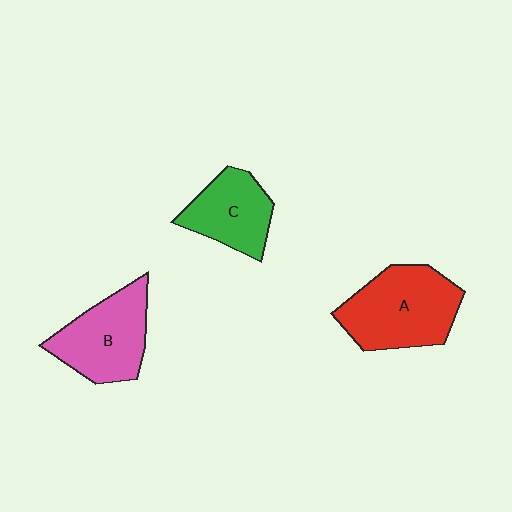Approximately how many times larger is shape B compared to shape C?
Approximately 1.2 times.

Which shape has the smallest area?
Shape C (green).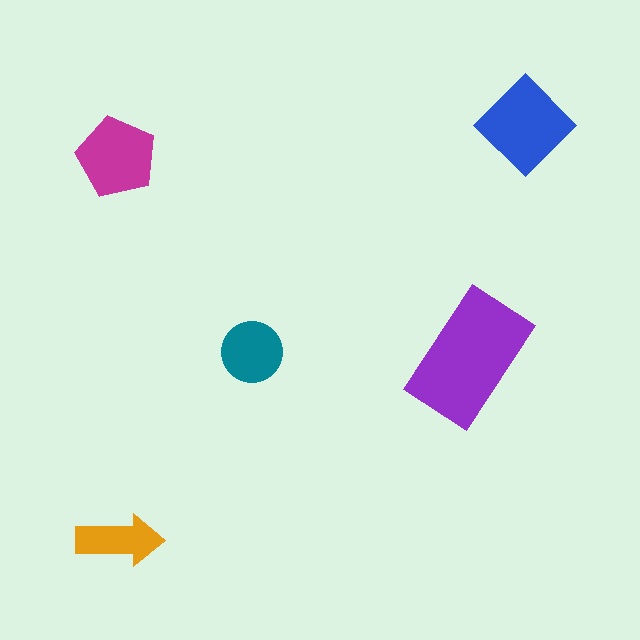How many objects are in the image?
There are 5 objects in the image.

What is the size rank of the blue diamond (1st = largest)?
2nd.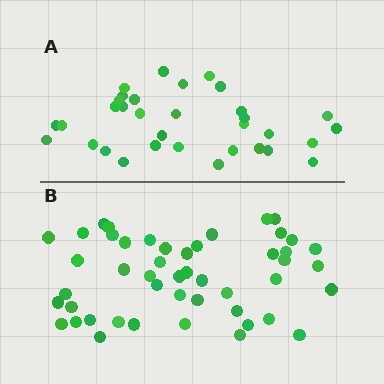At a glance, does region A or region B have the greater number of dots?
Region B (the bottom region) has more dots.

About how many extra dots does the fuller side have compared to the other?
Region B has approximately 15 more dots than region A.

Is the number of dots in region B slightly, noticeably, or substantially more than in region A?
Region B has substantially more. The ratio is roughly 1.5 to 1.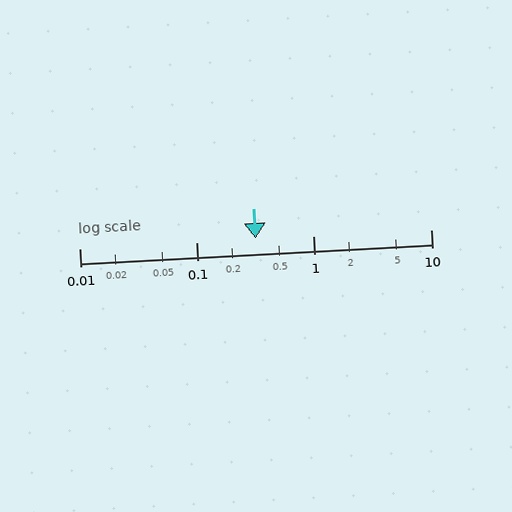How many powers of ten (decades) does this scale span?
The scale spans 3 decades, from 0.01 to 10.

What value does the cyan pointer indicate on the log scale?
The pointer indicates approximately 0.32.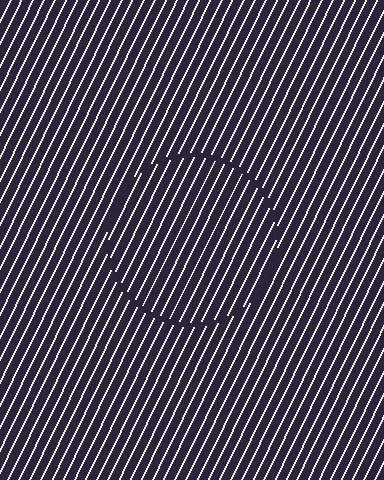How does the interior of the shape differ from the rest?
The interior of the shape contains the same grating, shifted by half a period — the contour is defined by the phase discontinuity where line-ends from the inner and outer gratings abut.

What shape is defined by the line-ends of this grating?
An illusory circle. The interior of the shape contains the same grating, shifted by half a period — the contour is defined by the phase discontinuity where line-ends from the inner and outer gratings abut.